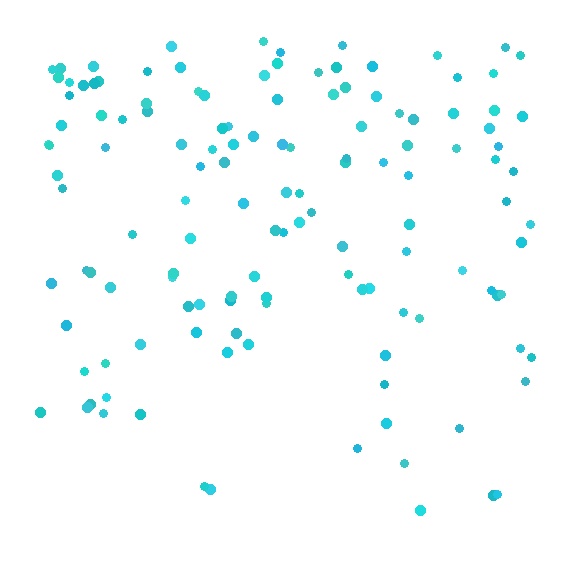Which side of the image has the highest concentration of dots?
The top.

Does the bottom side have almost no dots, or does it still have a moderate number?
Still a moderate number, just noticeably fewer than the top.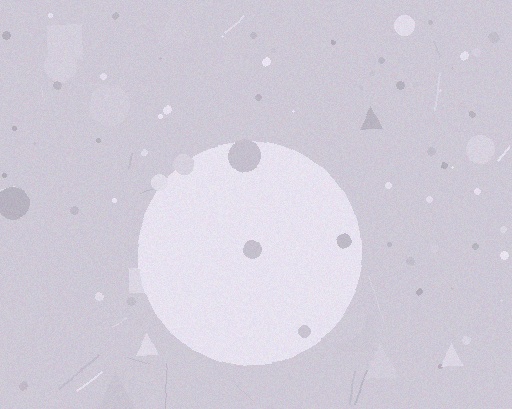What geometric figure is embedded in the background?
A circle is embedded in the background.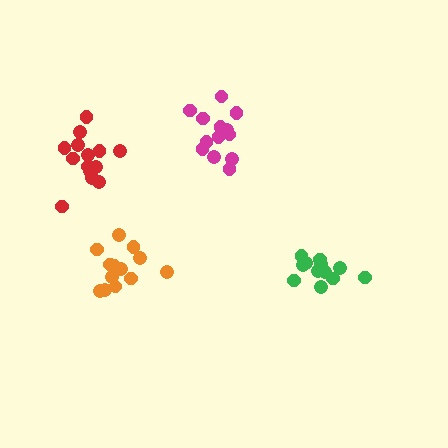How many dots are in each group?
Group 1: 13 dots, Group 2: 14 dots, Group 3: 12 dots, Group 4: 13 dots (52 total).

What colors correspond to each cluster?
The clusters are colored: magenta, red, green, orange.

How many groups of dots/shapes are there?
There are 4 groups.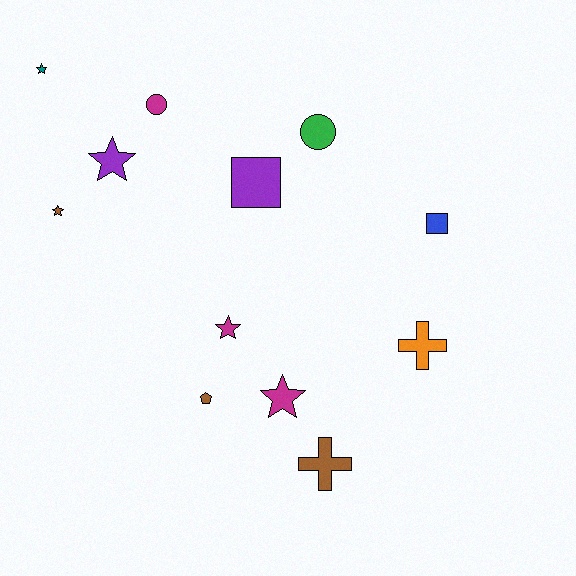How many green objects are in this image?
There is 1 green object.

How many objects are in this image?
There are 12 objects.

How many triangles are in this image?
There are no triangles.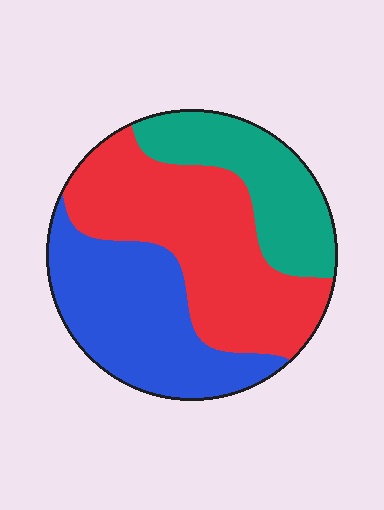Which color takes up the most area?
Red, at roughly 45%.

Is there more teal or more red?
Red.